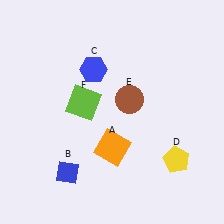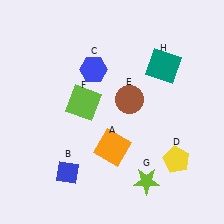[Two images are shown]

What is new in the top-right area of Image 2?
A teal square (H) was added in the top-right area of Image 2.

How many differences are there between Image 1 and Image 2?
There are 2 differences between the two images.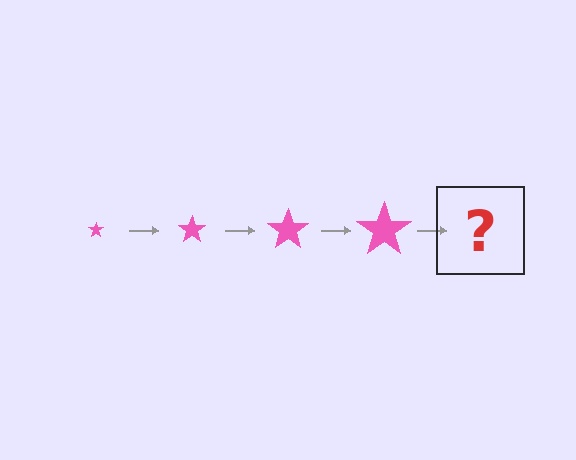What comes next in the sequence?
The next element should be a pink star, larger than the previous one.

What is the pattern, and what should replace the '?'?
The pattern is that the star gets progressively larger each step. The '?' should be a pink star, larger than the previous one.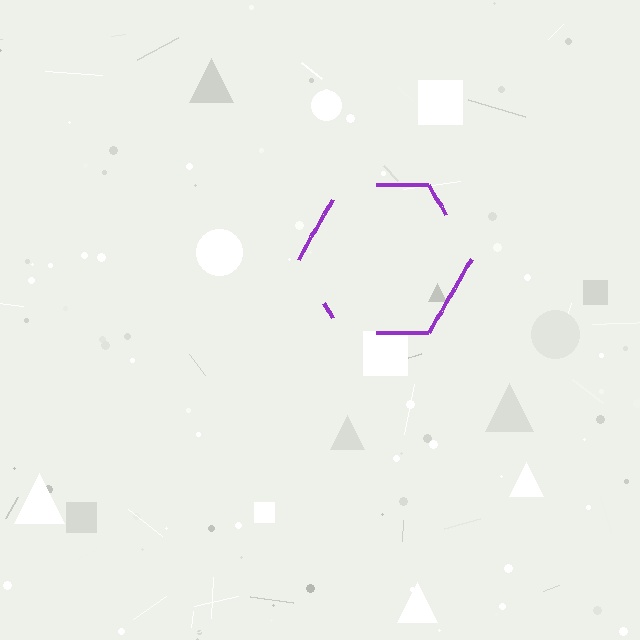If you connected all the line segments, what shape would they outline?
They would outline a hexagon.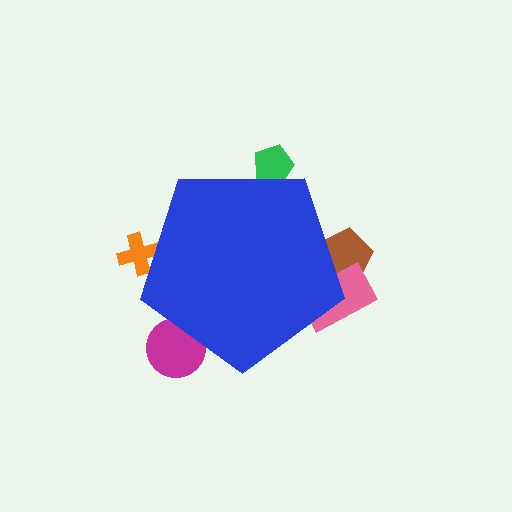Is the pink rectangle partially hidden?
Yes, the pink rectangle is partially hidden behind the blue pentagon.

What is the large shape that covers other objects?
A blue pentagon.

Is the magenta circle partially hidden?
Yes, the magenta circle is partially hidden behind the blue pentagon.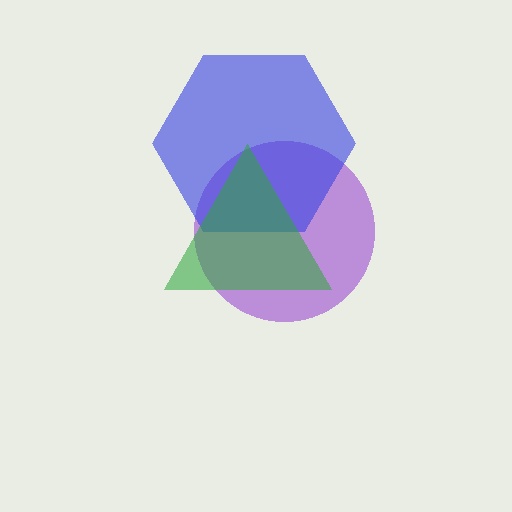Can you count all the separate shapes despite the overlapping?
Yes, there are 3 separate shapes.